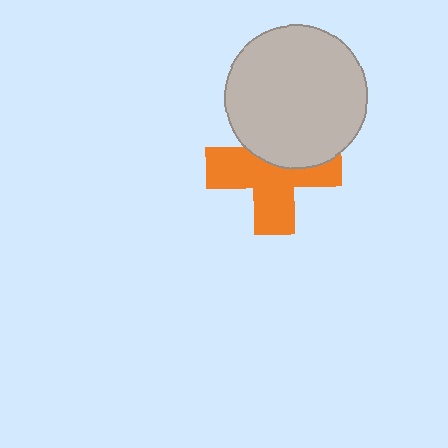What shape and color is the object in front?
The object in front is a light gray circle.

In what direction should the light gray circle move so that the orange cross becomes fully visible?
The light gray circle should move up. That is the shortest direction to clear the overlap and leave the orange cross fully visible.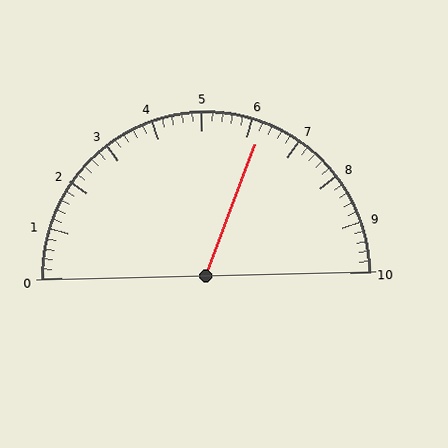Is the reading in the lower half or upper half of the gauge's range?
The reading is in the upper half of the range (0 to 10).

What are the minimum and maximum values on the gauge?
The gauge ranges from 0 to 10.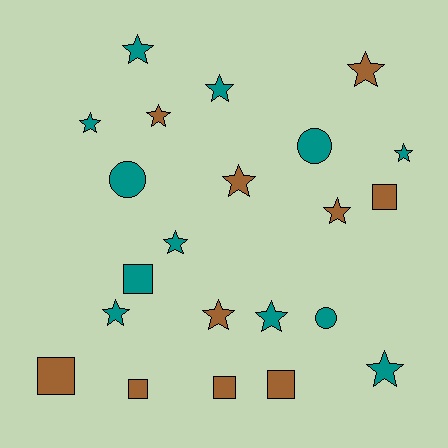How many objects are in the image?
There are 22 objects.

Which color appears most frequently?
Teal, with 12 objects.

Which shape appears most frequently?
Star, with 13 objects.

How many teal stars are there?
There are 8 teal stars.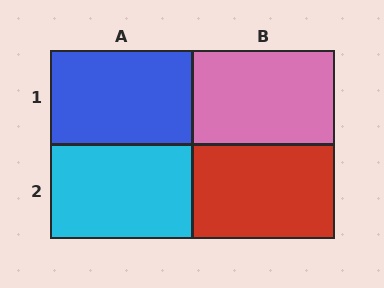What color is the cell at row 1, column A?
Blue.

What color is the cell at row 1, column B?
Pink.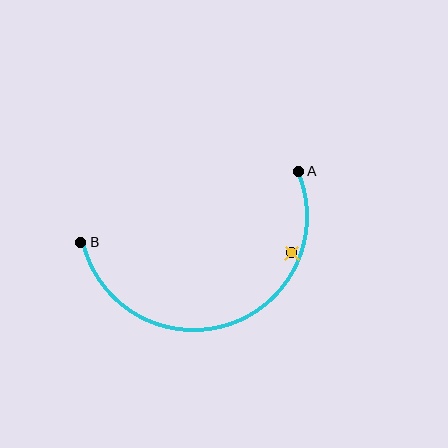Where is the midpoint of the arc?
The arc midpoint is the point on the curve farthest from the straight line joining A and B. It sits below that line.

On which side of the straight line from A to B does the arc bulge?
The arc bulges below the straight line connecting A and B.